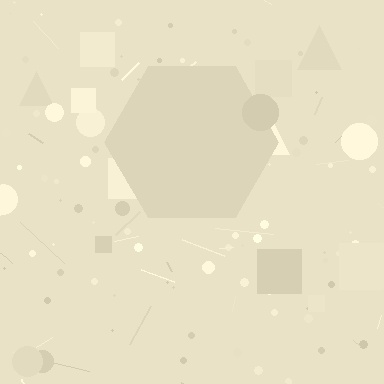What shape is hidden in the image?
A hexagon is hidden in the image.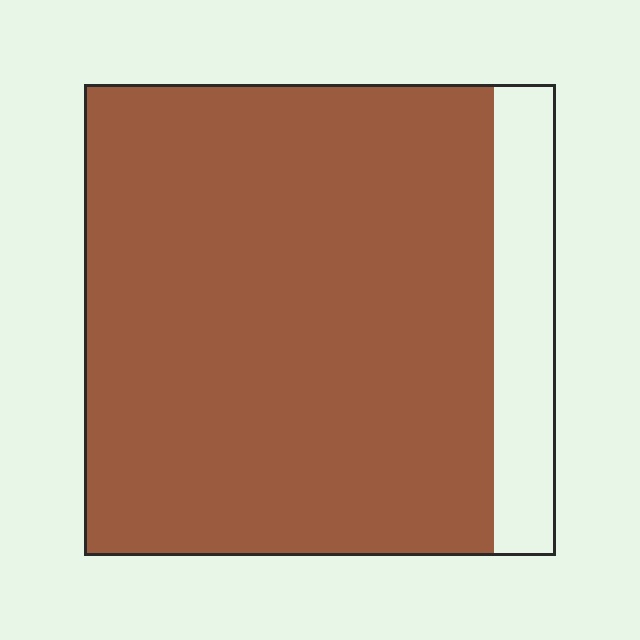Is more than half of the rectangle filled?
Yes.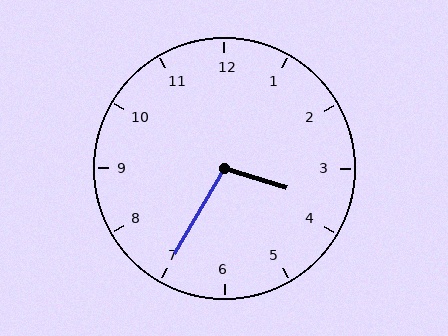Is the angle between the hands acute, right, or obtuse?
It is obtuse.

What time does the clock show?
3:35.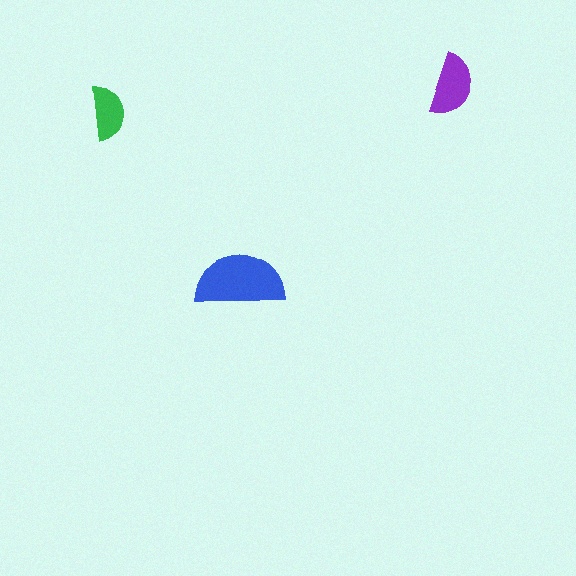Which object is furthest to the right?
The purple semicircle is rightmost.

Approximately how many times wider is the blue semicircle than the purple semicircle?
About 1.5 times wider.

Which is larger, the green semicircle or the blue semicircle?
The blue one.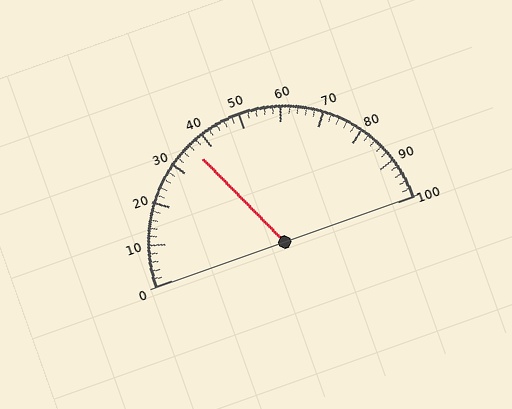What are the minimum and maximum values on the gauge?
The gauge ranges from 0 to 100.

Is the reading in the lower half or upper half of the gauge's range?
The reading is in the lower half of the range (0 to 100).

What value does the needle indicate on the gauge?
The needle indicates approximately 36.